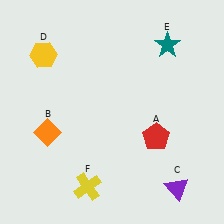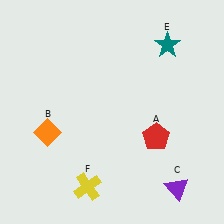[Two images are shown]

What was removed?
The yellow hexagon (D) was removed in Image 2.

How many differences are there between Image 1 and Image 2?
There is 1 difference between the two images.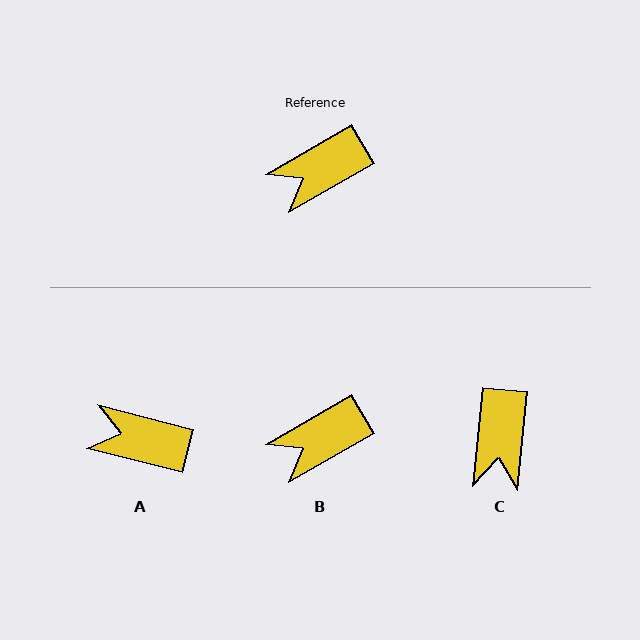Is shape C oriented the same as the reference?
No, it is off by about 55 degrees.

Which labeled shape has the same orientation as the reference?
B.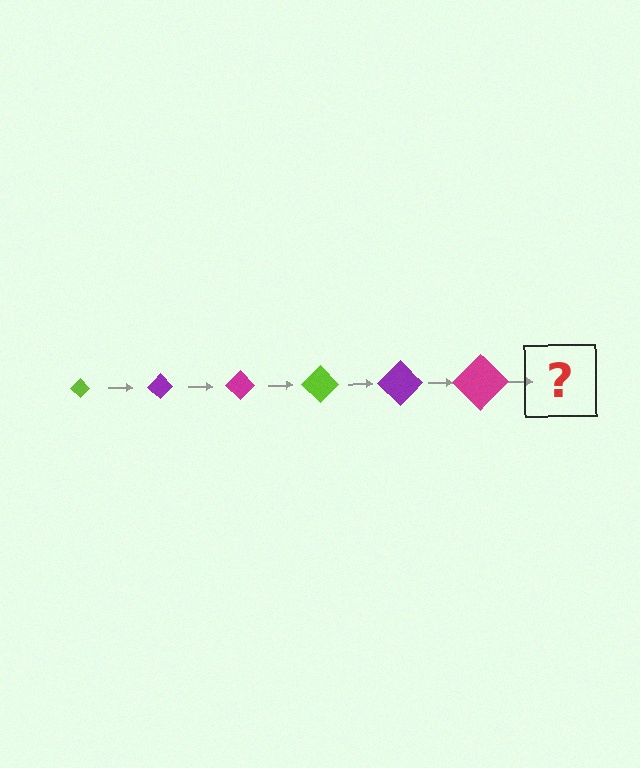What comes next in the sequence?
The next element should be a lime diamond, larger than the previous one.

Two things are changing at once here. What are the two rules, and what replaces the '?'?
The two rules are that the diamond grows larger each step and the color cycles through lime, purple, and magenta. The '?' should be a lime diamond, larger than the previous one.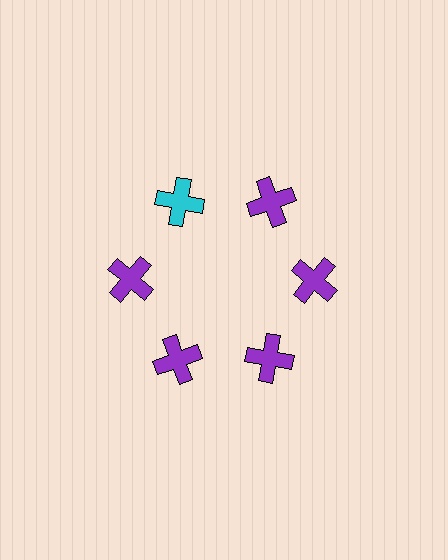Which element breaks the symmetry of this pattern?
The cyan cross at roughly the 11 o'clock position breaks the symmetry. All other shapes are purple crosses.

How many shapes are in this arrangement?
There are 6 shapes arranged in a ring pattern.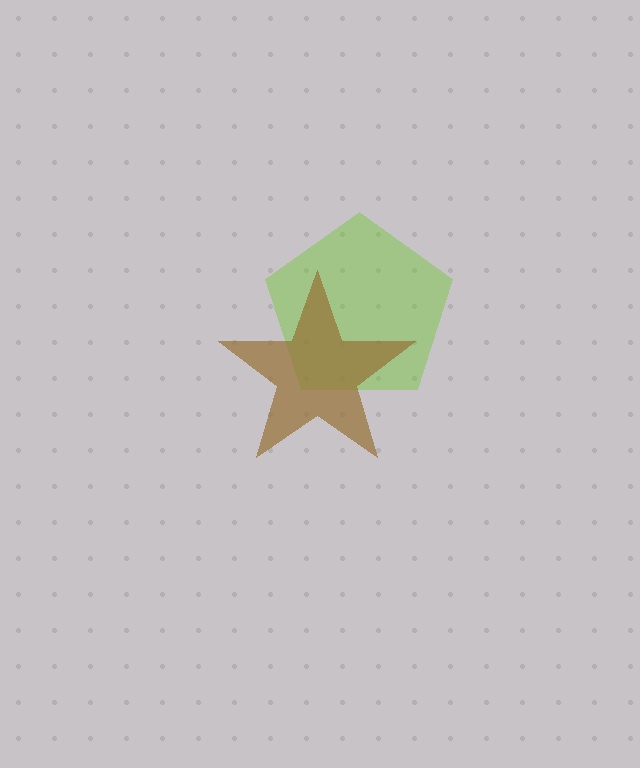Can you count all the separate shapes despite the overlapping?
Yes, there are 2 separate shapes.